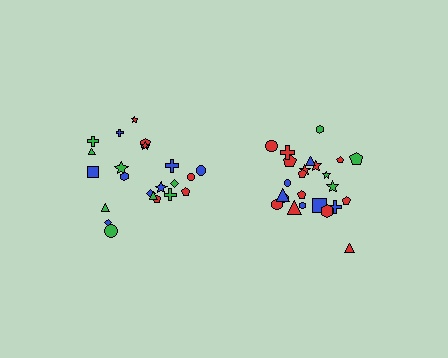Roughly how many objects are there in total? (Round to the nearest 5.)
Roughly 45 objects in total.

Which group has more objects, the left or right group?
The right group.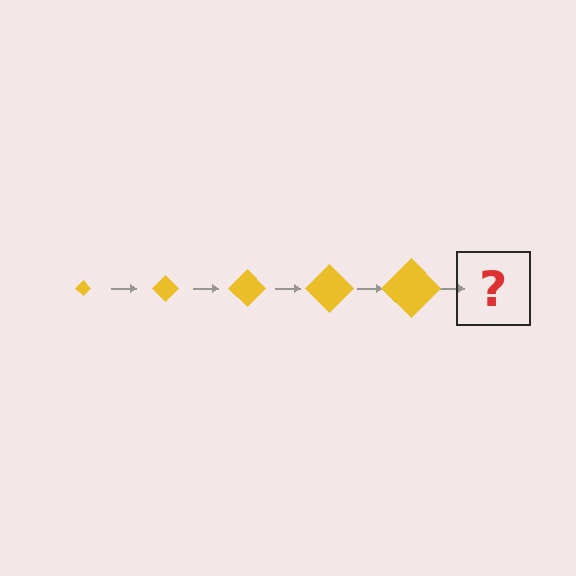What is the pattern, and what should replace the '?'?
The pattern is that the diamond gets progressively larger each step. The '?' should be a yellow diamond, larger than the previous one.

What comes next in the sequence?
The next element should be a yellow diamond, larger than the previous one.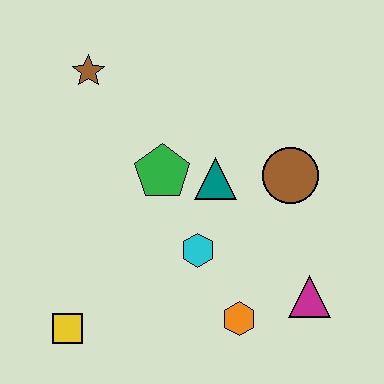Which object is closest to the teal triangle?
The green pentagon is closest to the teal triangle.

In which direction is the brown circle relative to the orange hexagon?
The brown circle is above the orange hexagon.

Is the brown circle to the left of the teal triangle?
No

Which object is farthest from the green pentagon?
The magenta triangle is farthest from the green pentagon.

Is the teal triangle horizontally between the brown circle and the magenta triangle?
No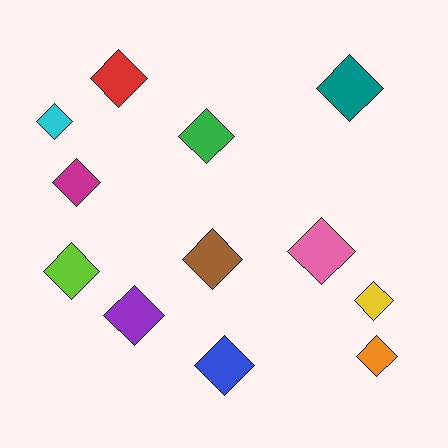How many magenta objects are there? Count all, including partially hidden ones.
There is 1 magenta object.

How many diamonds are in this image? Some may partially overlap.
There are 12 diamonds.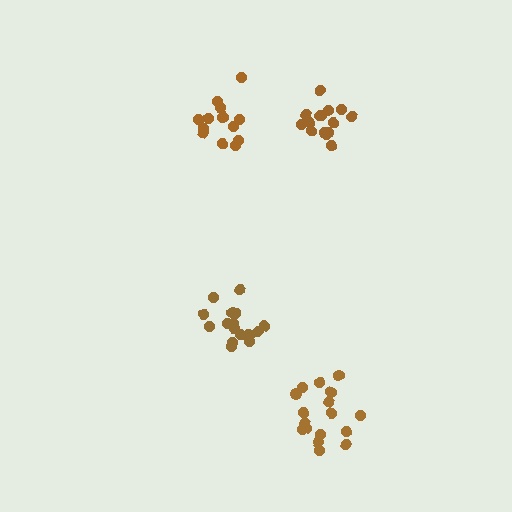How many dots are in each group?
Group 1: 17 dots, Group 2: 17 dots, Group 3: 15 dots, Group 4: 15 dots (64 total).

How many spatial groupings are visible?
There are 4 spatial groupings.